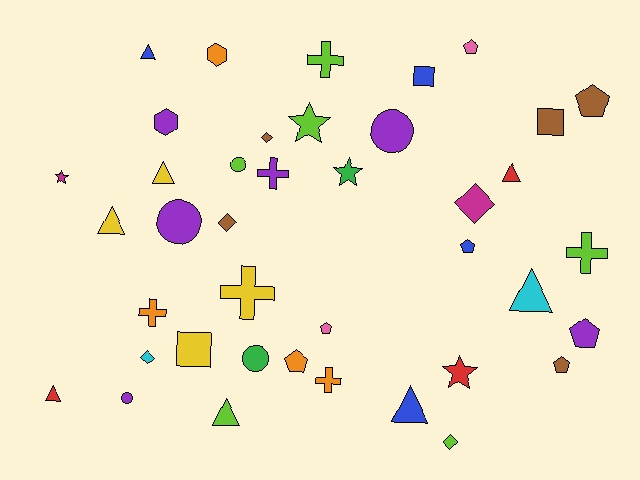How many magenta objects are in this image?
There are 2 magenta objects.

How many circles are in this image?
There are 5 circles.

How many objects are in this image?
There are 40 objects.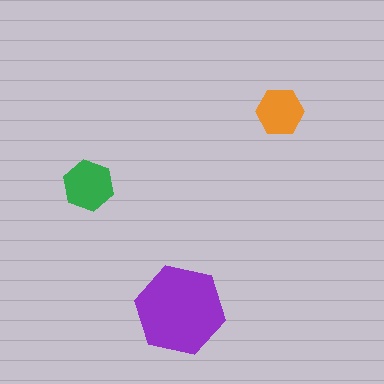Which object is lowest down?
The purple hexagon is bottommost.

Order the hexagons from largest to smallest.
the purple one, the green one, the orange one.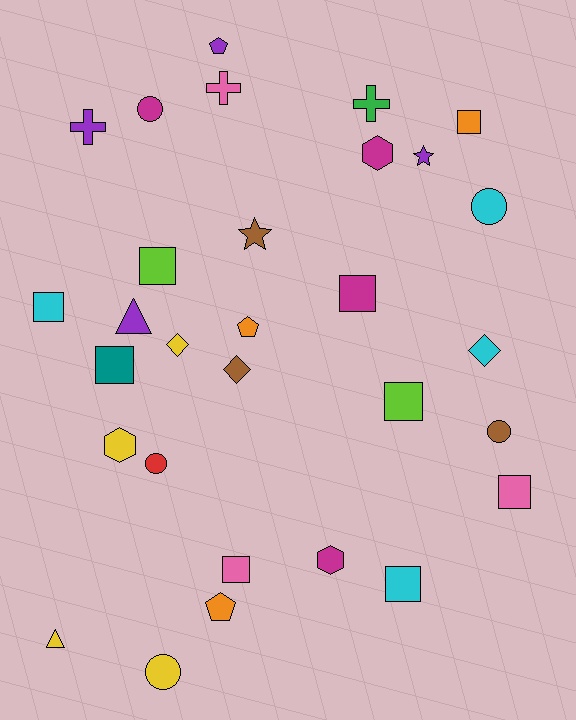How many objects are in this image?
There are 30 objects.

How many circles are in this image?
There are 5 circles.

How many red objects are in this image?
There is 1 red object.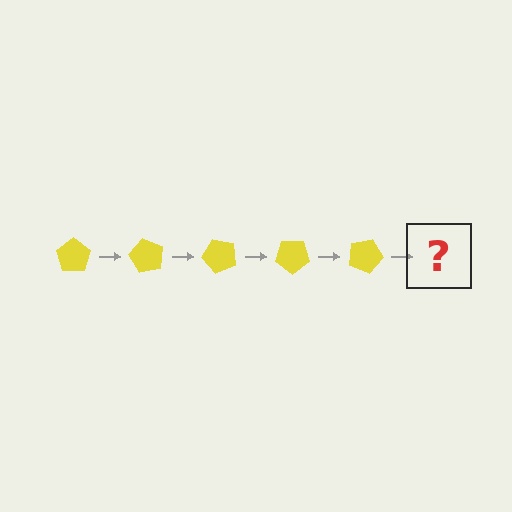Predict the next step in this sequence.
The next step is a yellow pentagon rotated 300 degrees.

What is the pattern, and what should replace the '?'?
The pattern is that the pentagon rotates 60 degrees each step. The '?' should be a yellow pentagon rotated 300 degrees.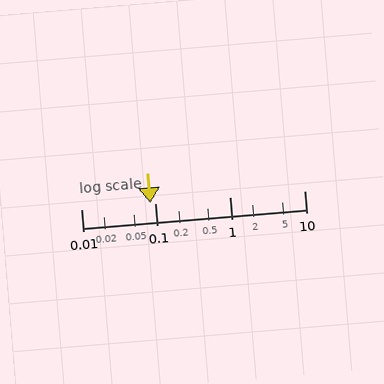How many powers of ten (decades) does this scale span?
The scale spans 3 decades, from 0.01 to 10.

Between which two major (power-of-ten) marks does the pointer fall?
The pointer is between 0.01 and 0.1.